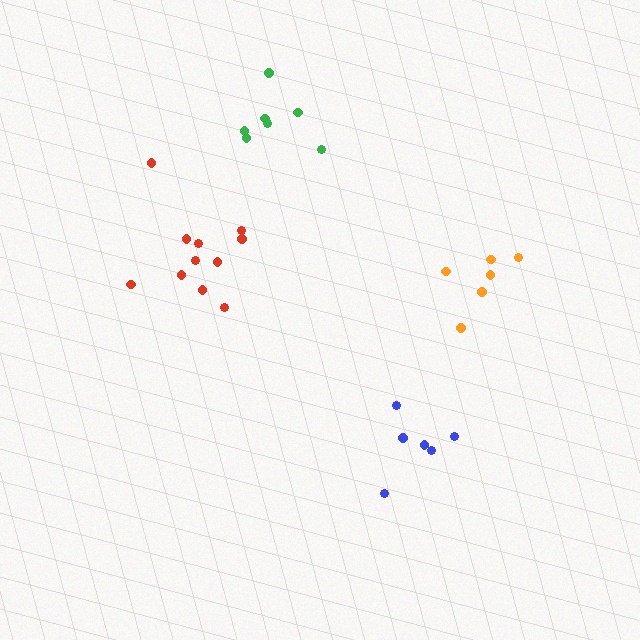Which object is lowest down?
The blue cluster is bottommost.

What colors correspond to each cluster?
The clusters are colored: blue, red, orange, green.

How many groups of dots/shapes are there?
There are 4 groups.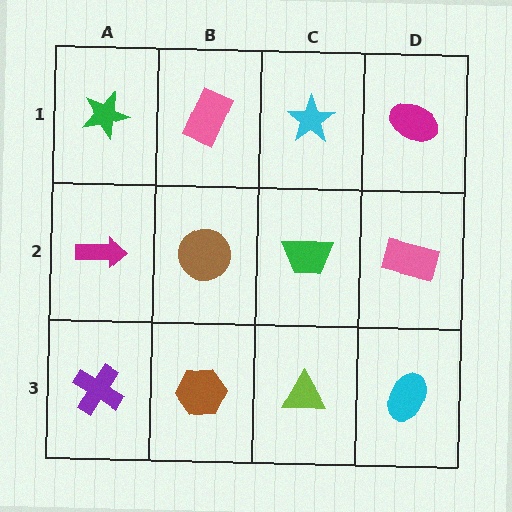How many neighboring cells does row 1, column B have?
3.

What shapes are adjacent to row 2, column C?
A cyan star (row 1, column C), a lime triangle (row 3, column C), a brown circle (row 2, column B), a pink rectangle (row 2, column D).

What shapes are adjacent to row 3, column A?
A magenta arrow (row 2, column A), a brown hexagon (row 3, column B).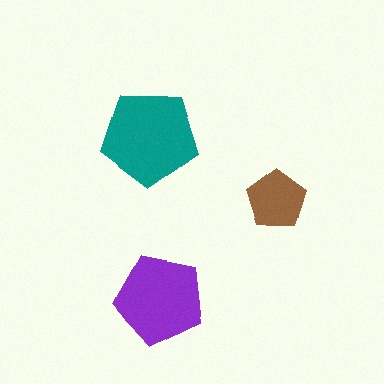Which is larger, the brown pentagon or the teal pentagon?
The teal one.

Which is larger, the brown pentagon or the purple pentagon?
The purple one.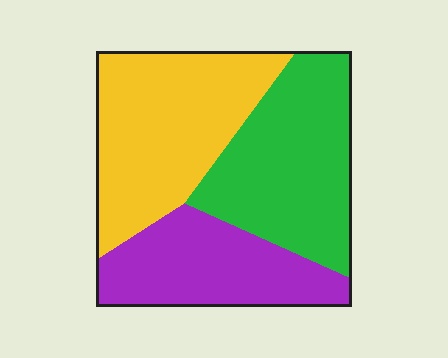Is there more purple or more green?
Green.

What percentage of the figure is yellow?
Yellow covers 37% of the figure.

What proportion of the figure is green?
Green takes up about three eighths (3/8) of the figure.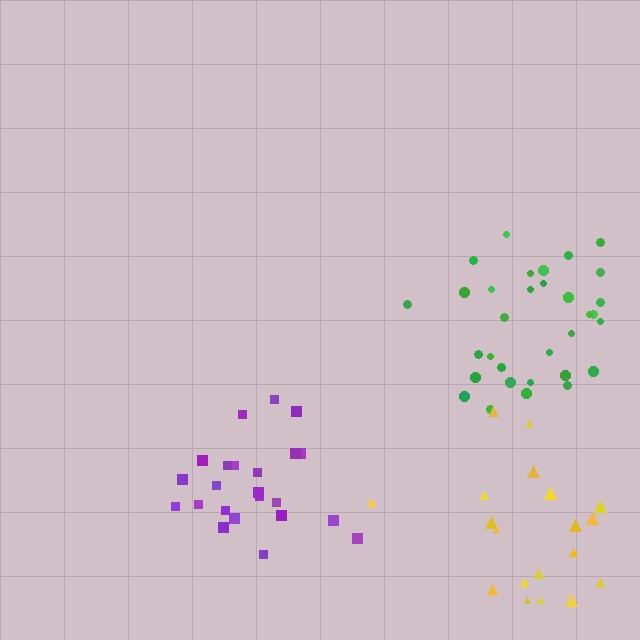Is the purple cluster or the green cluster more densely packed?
Purple.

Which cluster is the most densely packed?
Purple.